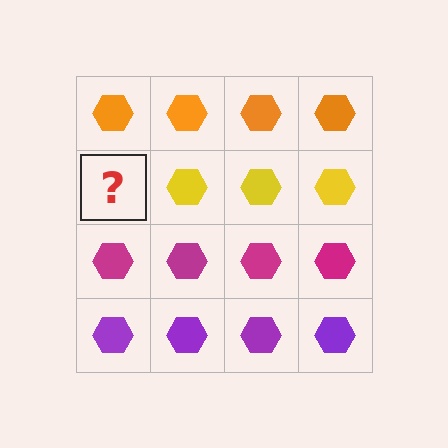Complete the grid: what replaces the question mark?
The question mark should be replaced with a yellow hexagon.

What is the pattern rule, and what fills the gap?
The rule is that each row has a consistent color. The gap should be filled with a yellow hexagon.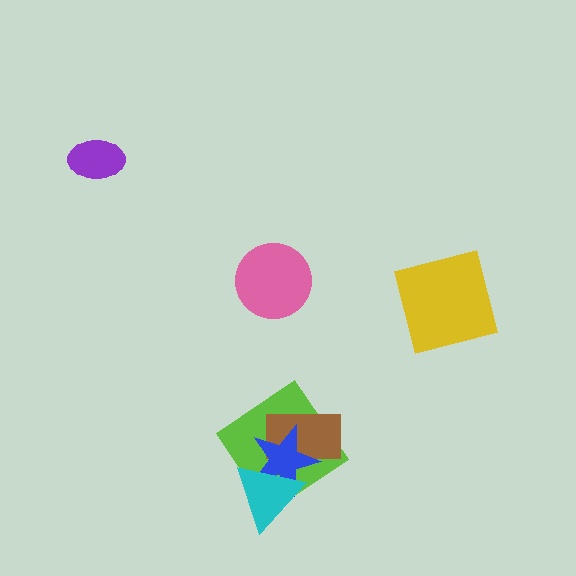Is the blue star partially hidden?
Yes, it is partially covered by another shape.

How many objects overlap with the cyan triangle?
3 objects overlap with the cyan triangle.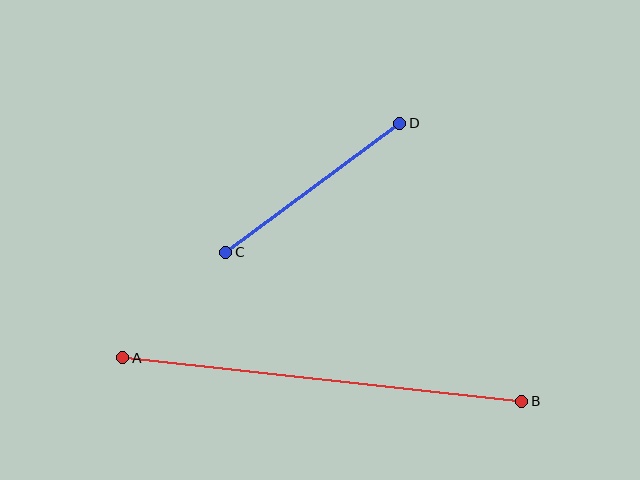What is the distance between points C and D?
The distance is approximately 217 pixels.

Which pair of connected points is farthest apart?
Points A and B are farthest apart.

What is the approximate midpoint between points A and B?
The midpoint is at approximately (322, 379) pixels.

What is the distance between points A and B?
The distance is approximately 401 pixels.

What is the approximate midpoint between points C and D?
The midpoint is at approximately (313, 188) pixels.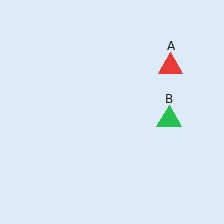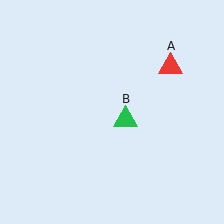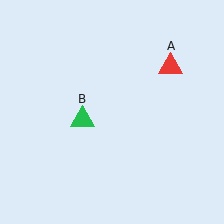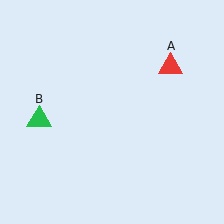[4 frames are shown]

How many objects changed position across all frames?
1 object changed position: green triangle (object B).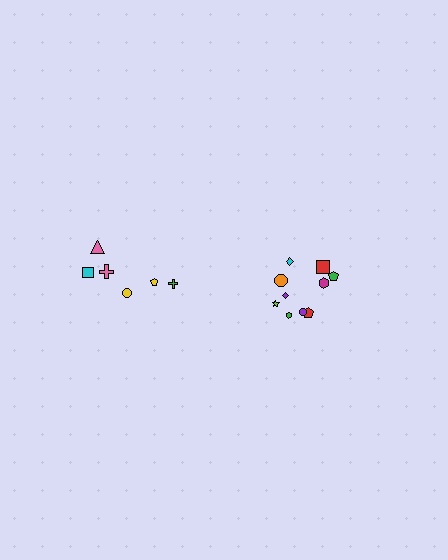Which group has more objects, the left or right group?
The right group.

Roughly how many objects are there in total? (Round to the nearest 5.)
Roughly 15 objects in total.